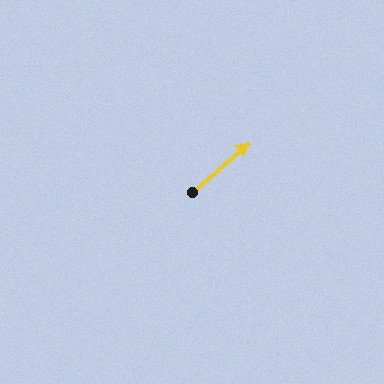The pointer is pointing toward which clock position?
Roughly 2 o'clock.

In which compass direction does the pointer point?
Northeast.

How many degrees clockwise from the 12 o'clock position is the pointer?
Approximately 49 degrees.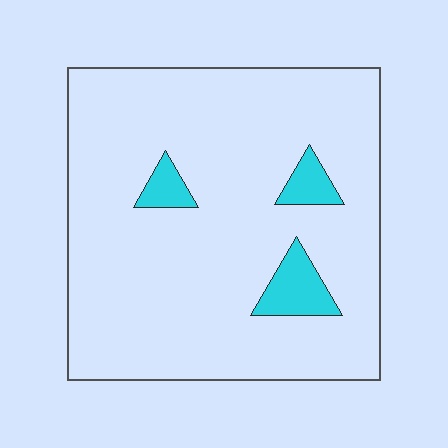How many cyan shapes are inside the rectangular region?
3.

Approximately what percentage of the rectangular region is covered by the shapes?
Approximately 10%.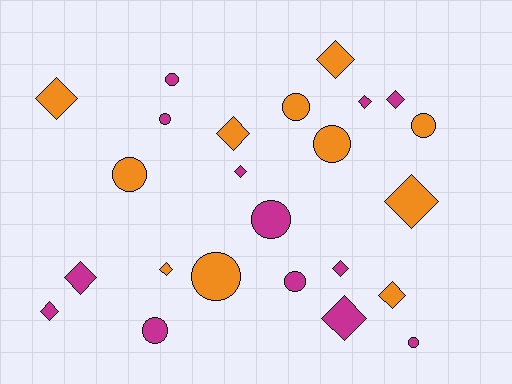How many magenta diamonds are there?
There are 7 magenta diamonds.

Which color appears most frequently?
Magenta, with 13 objects.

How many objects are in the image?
There are 24 objects.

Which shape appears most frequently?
Diamond, with 13 objects.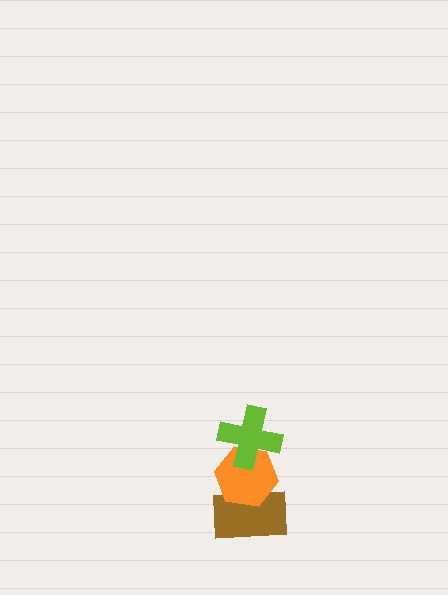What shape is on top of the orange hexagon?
The lime cross is on top of the orange hexagon.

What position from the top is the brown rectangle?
The brown rectangle is 3rd from the top.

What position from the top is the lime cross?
The lime cross is 1st from the top.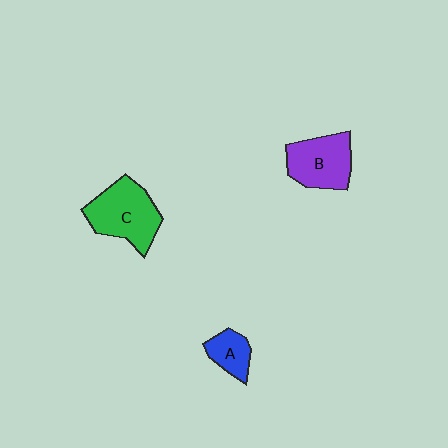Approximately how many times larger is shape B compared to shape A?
Approximately 1.9 times.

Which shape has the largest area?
Shape C (green).